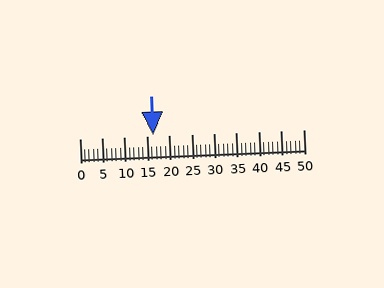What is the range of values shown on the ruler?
The ruler shows values from 0 to 50.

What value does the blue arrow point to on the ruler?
The blue arrow points to approximately 16.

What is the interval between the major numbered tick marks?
The major tick marks are spaced 5 units apart.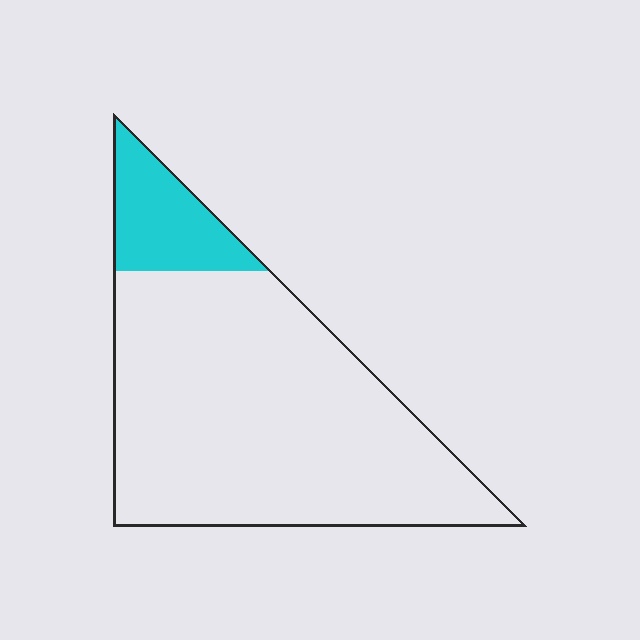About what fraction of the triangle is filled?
About one sixth (1/6).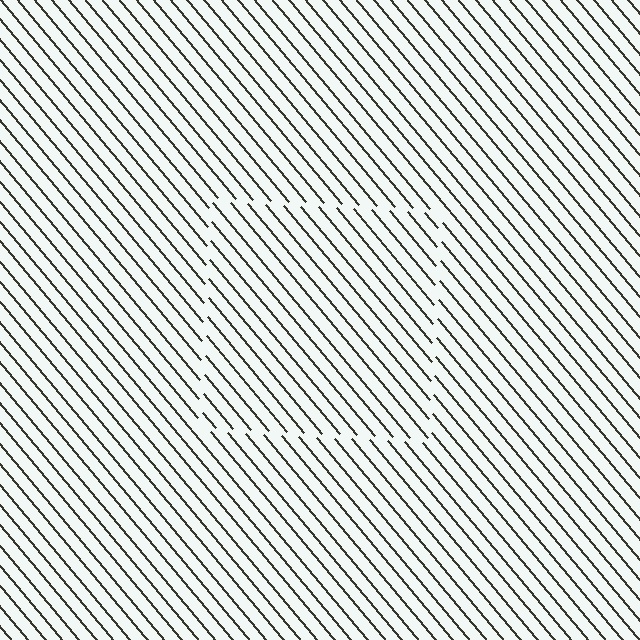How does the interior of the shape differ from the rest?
The interior of the shape contains the same grating, shifted by half a period — the contour is defined by the phase discontinuity where line-ends from the inner and outer gratings abut.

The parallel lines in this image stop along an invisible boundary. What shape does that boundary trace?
An illusory square. The interior of the shape contains the same grating, shifted by half a period — the contour is defined by the phase discontinuity where line-ends from the inner and outer gratings abut.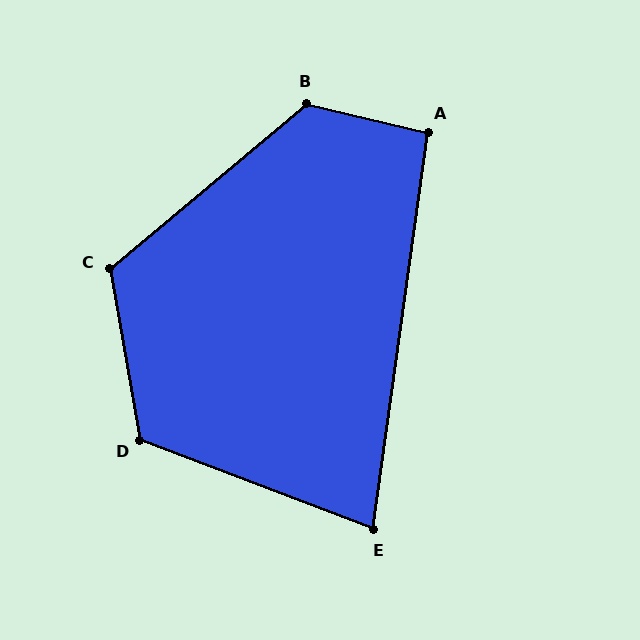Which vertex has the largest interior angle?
B, at approximately 127 degrees.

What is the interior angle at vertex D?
Approximately 121 degrees (obtuse).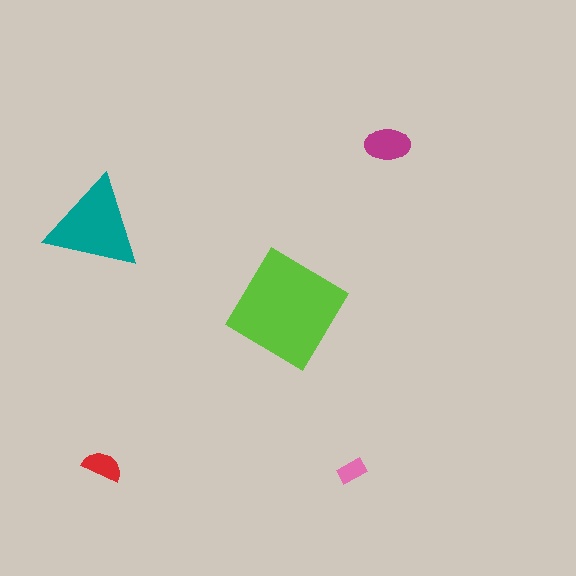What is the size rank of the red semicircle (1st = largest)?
4th.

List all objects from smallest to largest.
The pink rectangle, the red semicircle, the magenta ellipse, the teal triangle, the lime diamond.